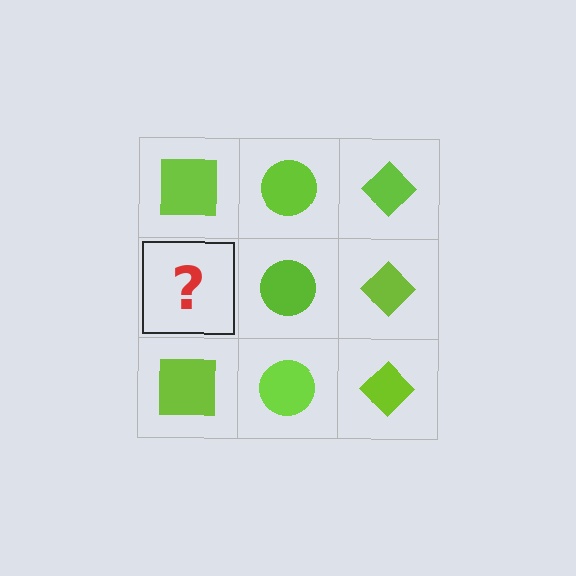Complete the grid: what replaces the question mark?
The question mark should be replaced with a lime square.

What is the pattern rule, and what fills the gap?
The rule is that each column has a consistent shape. The gap should be filled with a lime square.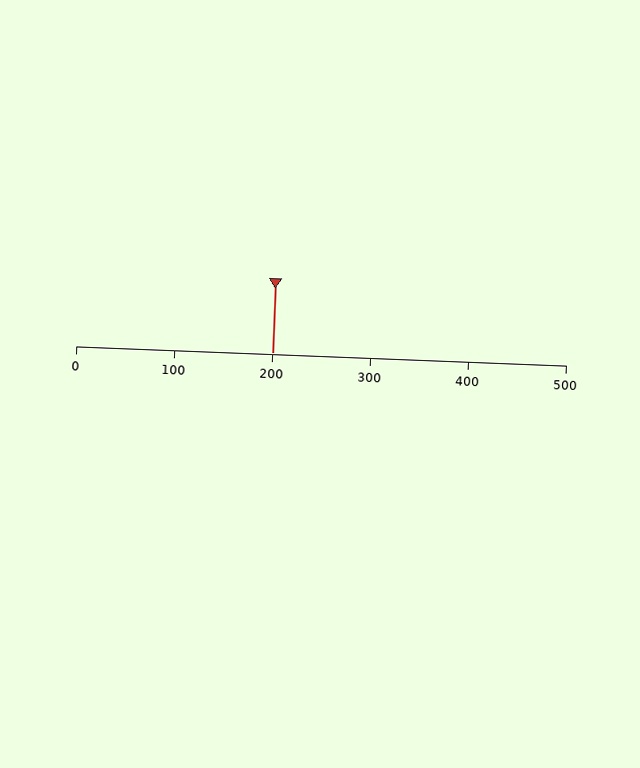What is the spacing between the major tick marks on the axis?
The major ticks are spaced 100 apart.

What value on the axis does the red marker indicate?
The marker indicates approximately 200.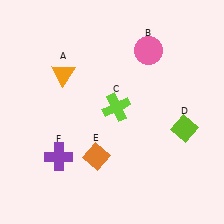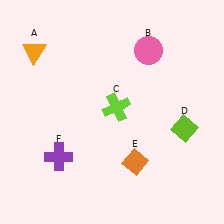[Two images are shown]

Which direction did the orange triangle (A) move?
The orange triangle (A) moved left.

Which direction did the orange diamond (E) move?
The orange diamond (E) moved right.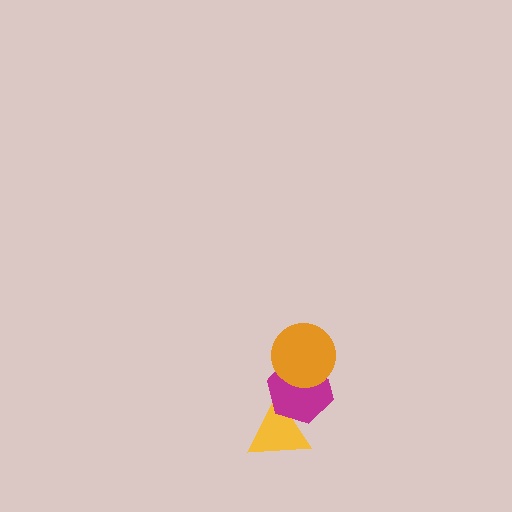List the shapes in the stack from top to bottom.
From top to bottom: the orange circle, the magenta hexagon, the yellow triangle.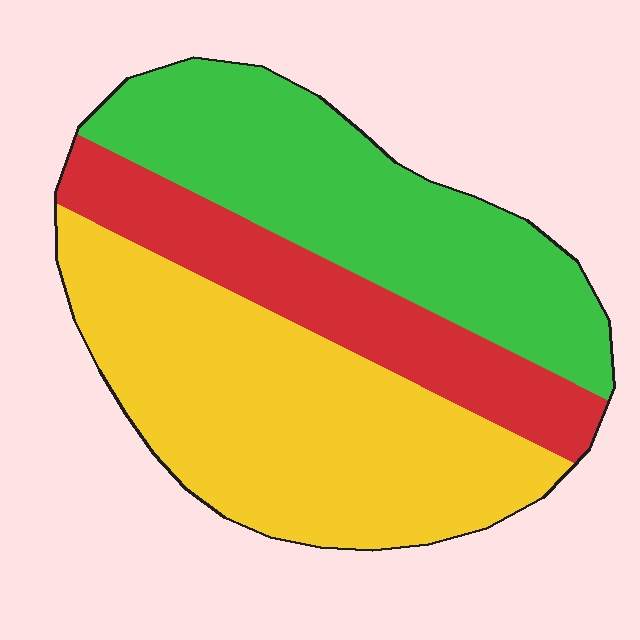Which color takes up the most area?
Yellow, at roughly 45%.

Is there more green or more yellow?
Yellow.